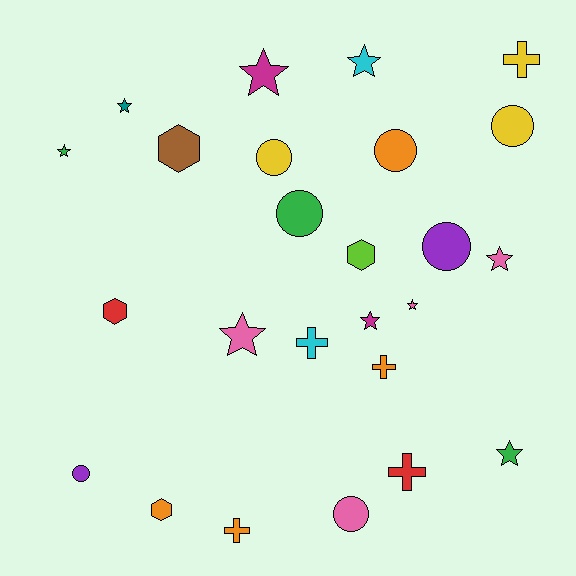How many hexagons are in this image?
There are 4 hexagons.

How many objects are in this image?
There are 25 objects.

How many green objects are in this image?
There are 3 green objects.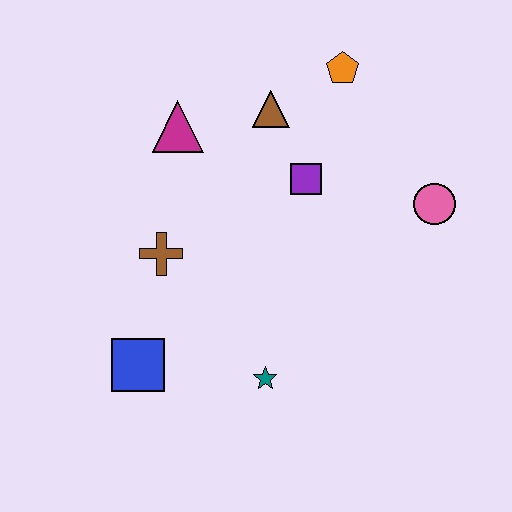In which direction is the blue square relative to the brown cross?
The blue square is below the brown cross.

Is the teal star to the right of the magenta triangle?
Yes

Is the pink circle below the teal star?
No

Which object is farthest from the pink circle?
The blue square is farthest from the pink circle.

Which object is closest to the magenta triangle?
The brown triangle is closest to the magenta triangle.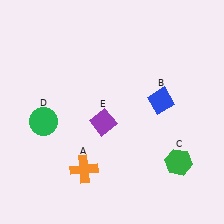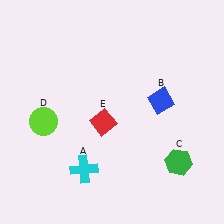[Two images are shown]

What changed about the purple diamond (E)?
In Image 1, E is purple. In Image 2, it changed to red.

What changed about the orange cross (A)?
In Image 1, A is orange. In Image 2, it changed to cyan.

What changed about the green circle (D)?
In Image 1, D is green. In Image 2, it changed to lime.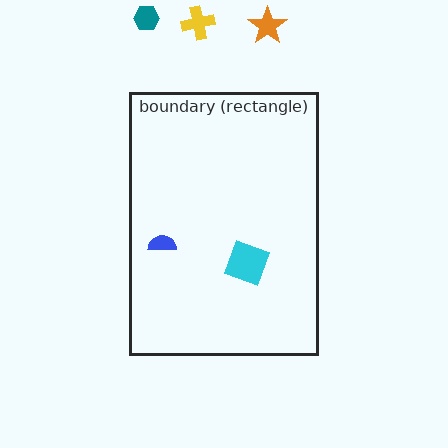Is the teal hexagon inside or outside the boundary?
Outside.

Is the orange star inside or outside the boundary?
Outside.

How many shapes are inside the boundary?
2 inside, 3 outside.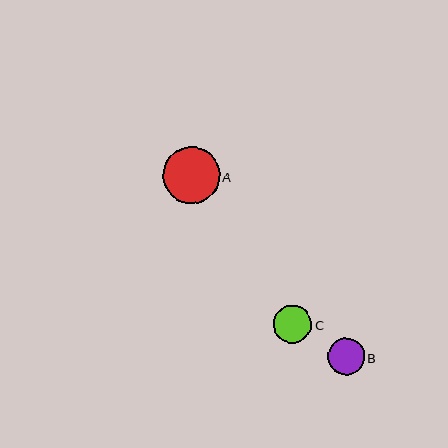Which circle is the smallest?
Circle B is the smallest with a size of approximately 37 pixels.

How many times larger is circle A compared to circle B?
Circle A is approximately 1.5 times the size of circle B.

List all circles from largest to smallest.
From largest to smallest: A, C, B.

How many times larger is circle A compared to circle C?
Circle A is approximately 1.5 times the size of circle C.